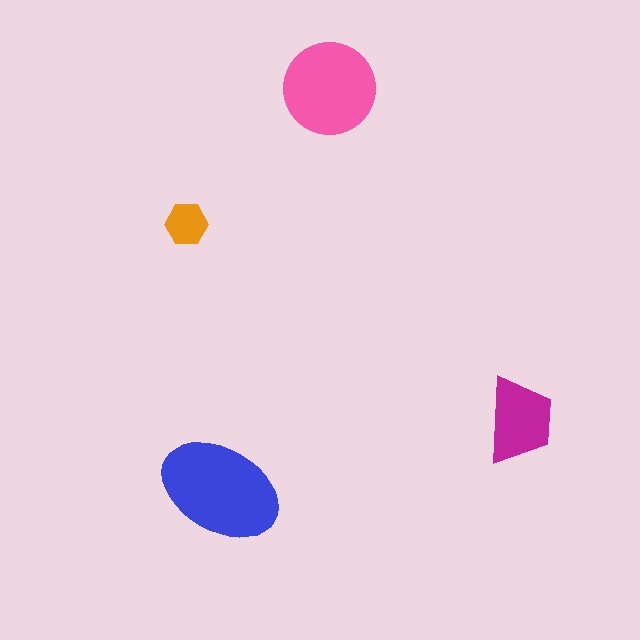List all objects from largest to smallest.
The blue ellipse, the pink circle, the magenta trapezoid, the orange hexagon.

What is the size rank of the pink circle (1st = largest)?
2nd.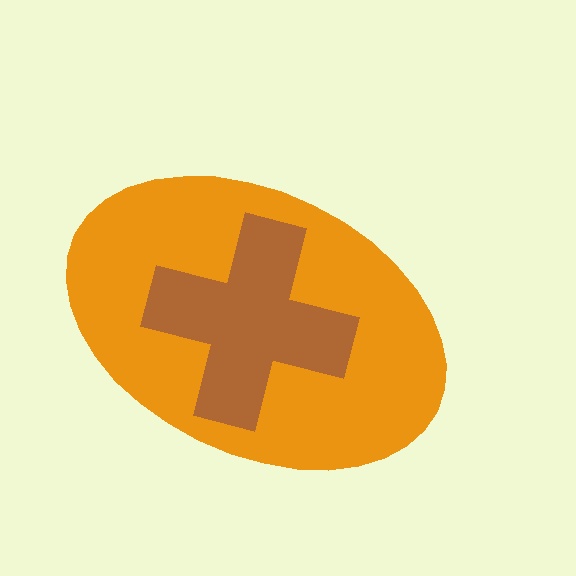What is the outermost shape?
The orange ellipse.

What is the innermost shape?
The brown cross.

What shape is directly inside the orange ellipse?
The brown cross.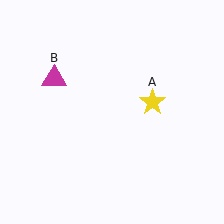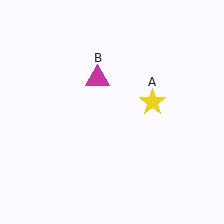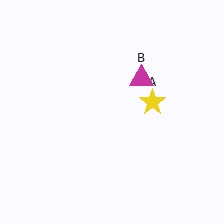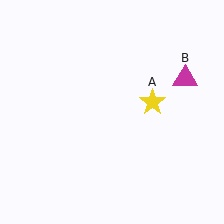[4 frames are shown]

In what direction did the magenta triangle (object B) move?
The magenta triangle (object B) moved right.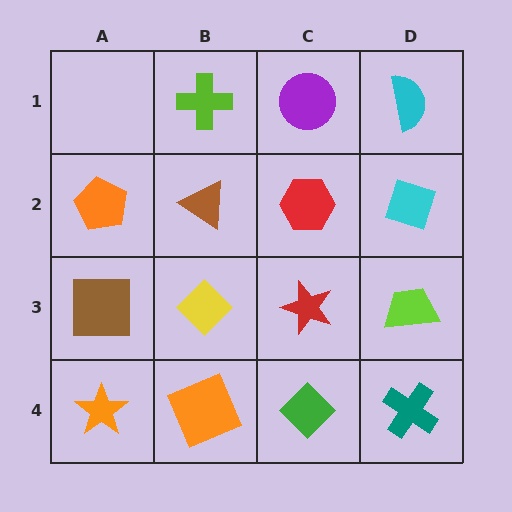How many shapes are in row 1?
3 shapes.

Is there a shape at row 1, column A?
No, that cell is empty.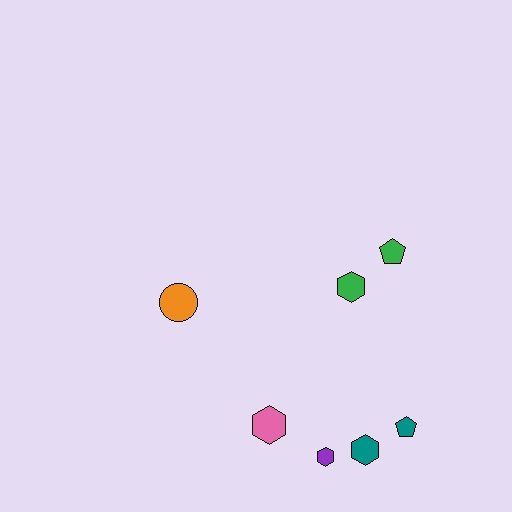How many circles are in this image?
There is 1 circle.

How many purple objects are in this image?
There is 1 purple object.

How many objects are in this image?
There are 7 objects.